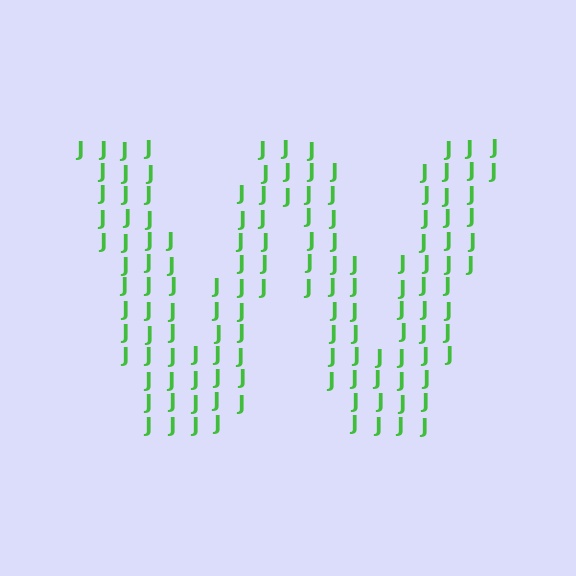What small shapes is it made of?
It is made of small letter J's.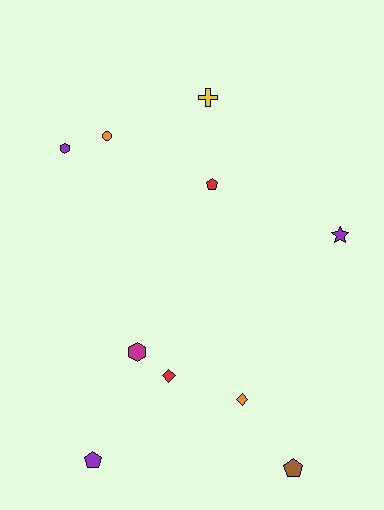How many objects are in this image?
There are 10 objects.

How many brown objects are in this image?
There is 1 brown object.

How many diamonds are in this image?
There are 2 diamonds.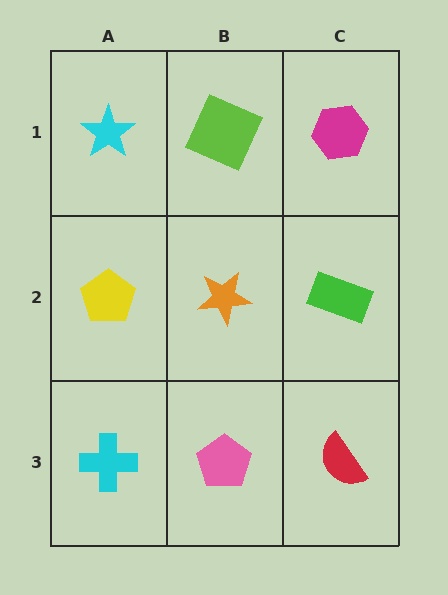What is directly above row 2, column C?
A magenta hexagon.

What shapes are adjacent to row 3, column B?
An orange star (row 2, column B), a cyan cross (row 3, column A), a red semicircle (row 3, column C).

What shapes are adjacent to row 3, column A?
A yellow pentagon (row 2, column A), a pink pentagon (row 3, column B).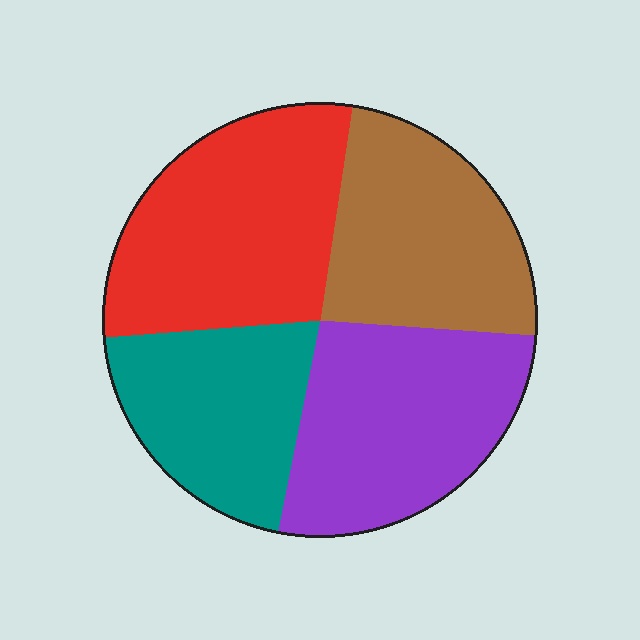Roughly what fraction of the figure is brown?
Brown takes up less than a quarter of the figure.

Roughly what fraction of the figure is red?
Red covers 29% of the figure.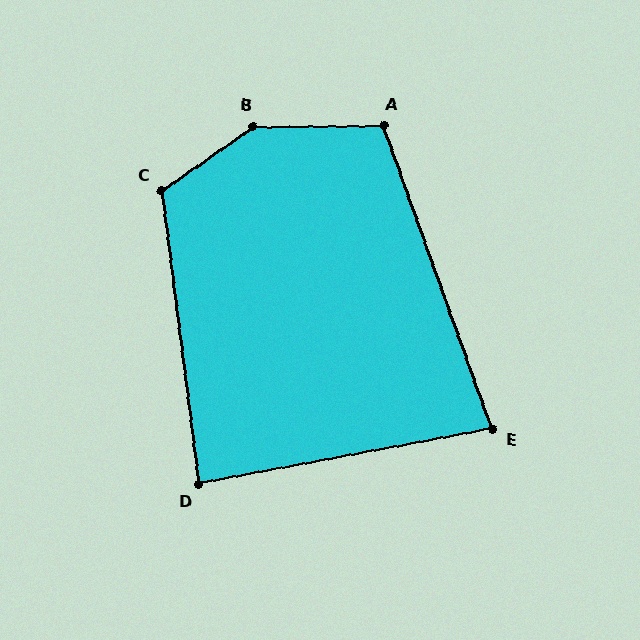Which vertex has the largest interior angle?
B, at approximately 145 degrees.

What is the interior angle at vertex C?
Approximately 118 degrees (obtuse).